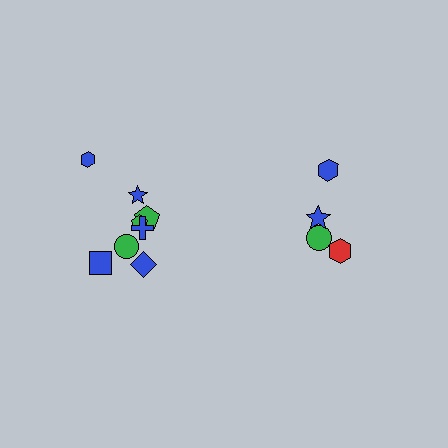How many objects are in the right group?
There are 4 objects.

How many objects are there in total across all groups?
There are 12 objects.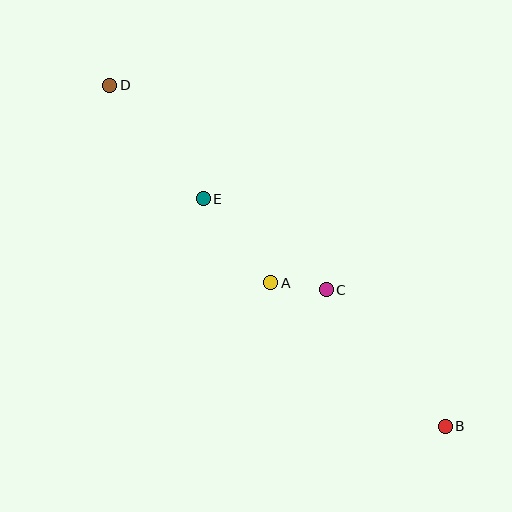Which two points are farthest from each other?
Points B and D are farthest from each other.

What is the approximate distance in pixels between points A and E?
The distance between A and E is approximately 108 pixels.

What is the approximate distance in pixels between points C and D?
The distance between C and D is approximately 298 pixels.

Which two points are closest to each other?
Points A and C are closest to each other.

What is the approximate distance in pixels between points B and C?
The distance between B and C is approximately 182 pixels.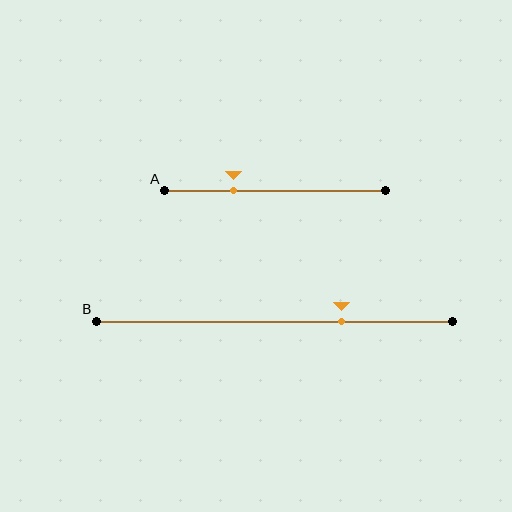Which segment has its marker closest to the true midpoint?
Segment B has its marker closest to the true midpoint.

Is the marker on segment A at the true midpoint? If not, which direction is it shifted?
No, the marker on segment A is shifted to the left by about 19% of the segment length.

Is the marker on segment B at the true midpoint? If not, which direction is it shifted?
No, the marker on segment B is shifted to the right by about 19% of the segment length.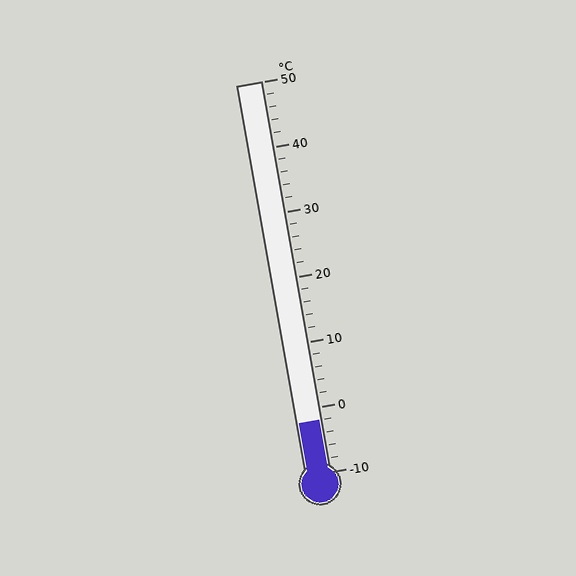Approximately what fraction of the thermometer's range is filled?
The thermometer is filled to approximately 15% of its range.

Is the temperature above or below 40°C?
The temperature is below 40°C.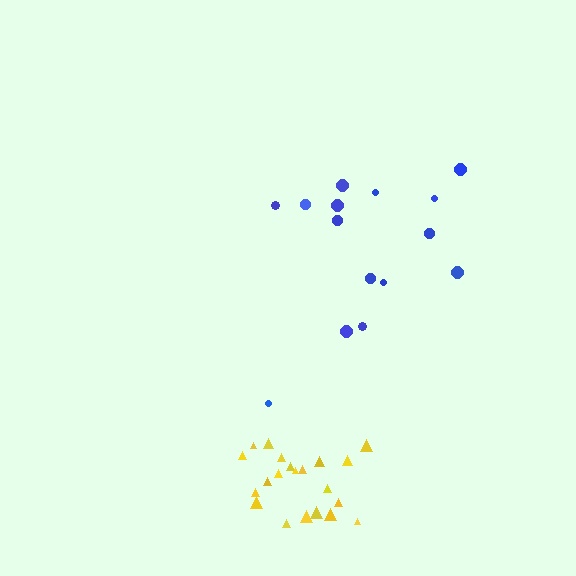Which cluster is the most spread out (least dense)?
Blue.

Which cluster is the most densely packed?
Yellow.